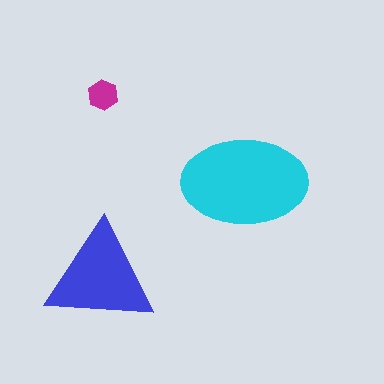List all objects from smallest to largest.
The magenta hexagon, the blue triangle, the cyan ellipse.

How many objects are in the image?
There are 3 objects in the image.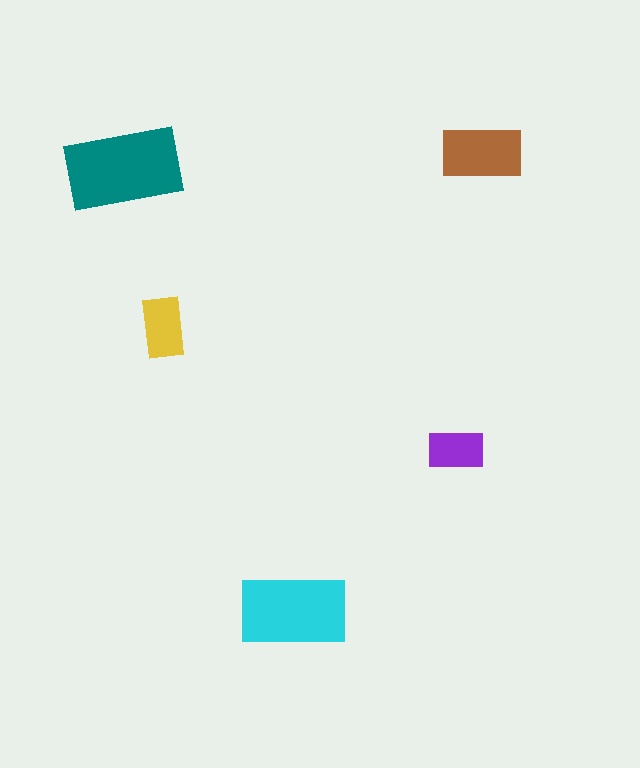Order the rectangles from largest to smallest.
the teal one, the cyan one, the brown one, the yellow one, the purple one.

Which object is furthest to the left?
The teal rectangle is leftmost.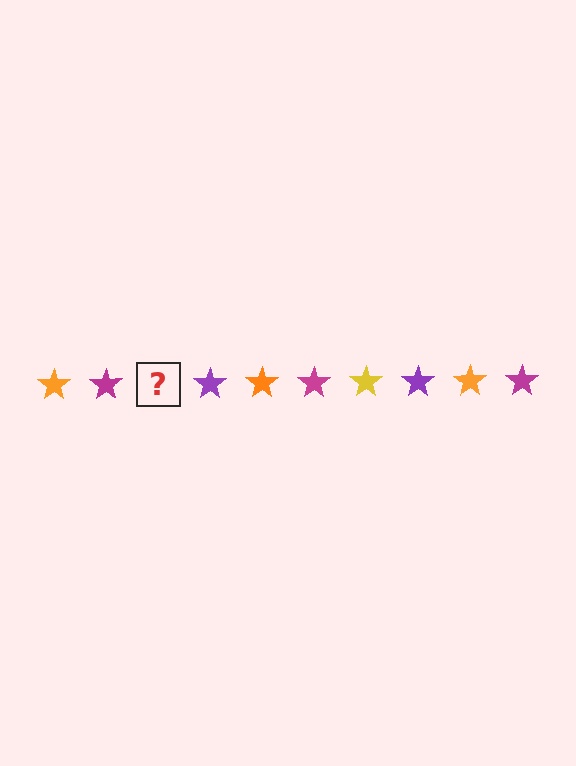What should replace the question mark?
The question mark should be replaced with a yellow star.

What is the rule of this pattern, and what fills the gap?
The rule is that the pattern cycles through orange, magenta, yellow, purple stars. The gap should be filled with a yellow star.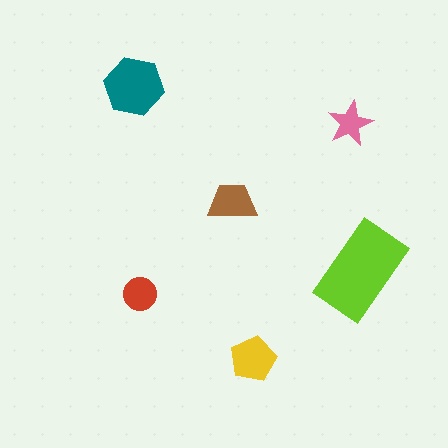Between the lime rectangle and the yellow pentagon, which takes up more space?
The lime rectangle.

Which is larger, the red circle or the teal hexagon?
The teal hexagon.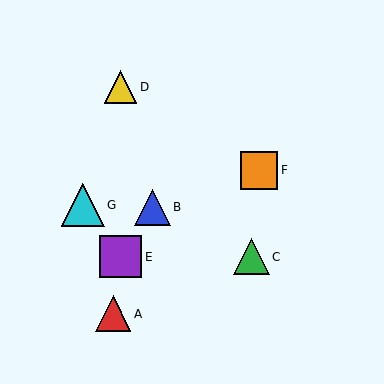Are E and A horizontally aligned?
No, E is at y≈257 and A is at y≈314.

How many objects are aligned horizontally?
2 objects (C, E) are aligned horizontally.